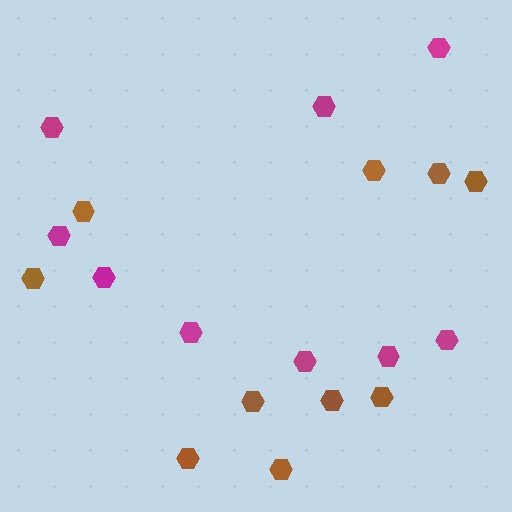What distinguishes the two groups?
There are 2 groups: one group of brown hexagons (10) and one group of magenta hexagons (9).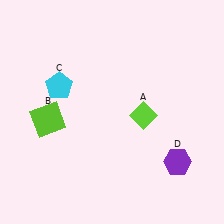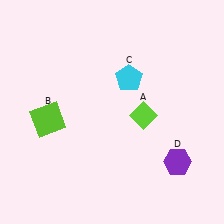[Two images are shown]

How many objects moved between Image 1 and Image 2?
1 object moved between the two images.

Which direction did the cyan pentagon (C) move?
The cyan pentagon (C) moved right.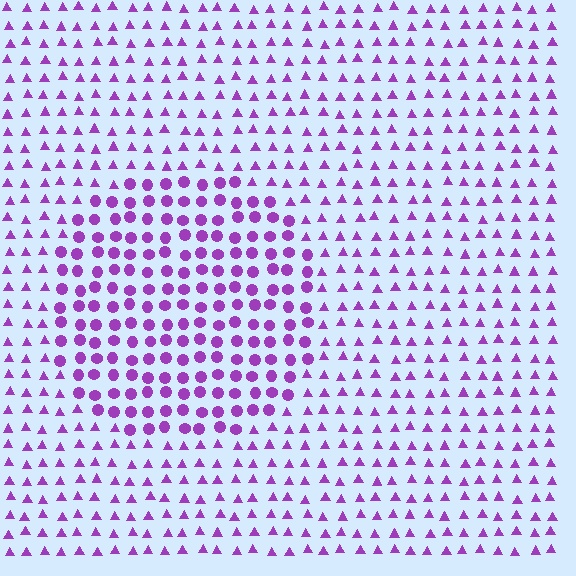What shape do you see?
I see a circle.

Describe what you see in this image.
The image is filled with small purple elements arranged in a uniform grid. A circle-shaped region contains circles, while the surrounding area contains triangles. The boundary is defined purely by the change in element shape.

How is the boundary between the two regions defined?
The boundary is defined by a change in element shape: circles inside vs. triangles outside. All elements share the same color and spacing.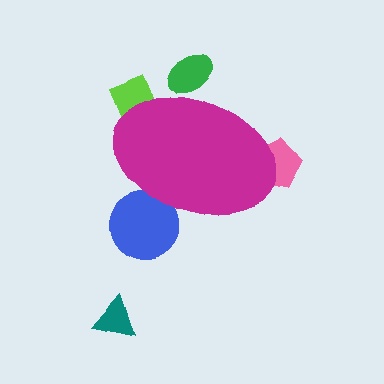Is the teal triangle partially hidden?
No, the teal triangle is fully visible.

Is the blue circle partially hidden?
Yes, the blue circle is partially hidden behind the magenta ellipse.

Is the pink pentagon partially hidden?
Yes, the pink pentagon is partially hidden behind the magenta ellipse.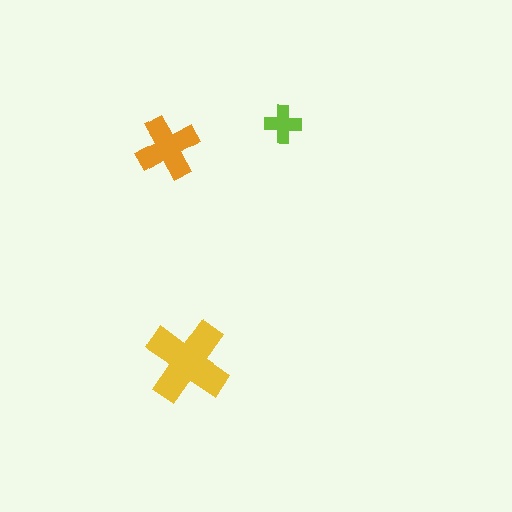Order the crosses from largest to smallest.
the yellow one, the orange one, the lime one.